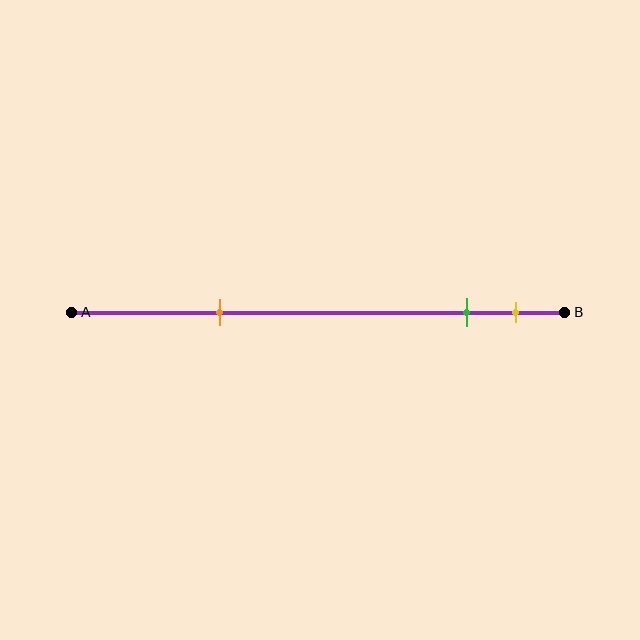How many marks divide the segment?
There are 3 marks dividing the segment.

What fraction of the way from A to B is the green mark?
The green mark is approximately 80% (0.8) of the way from A to B.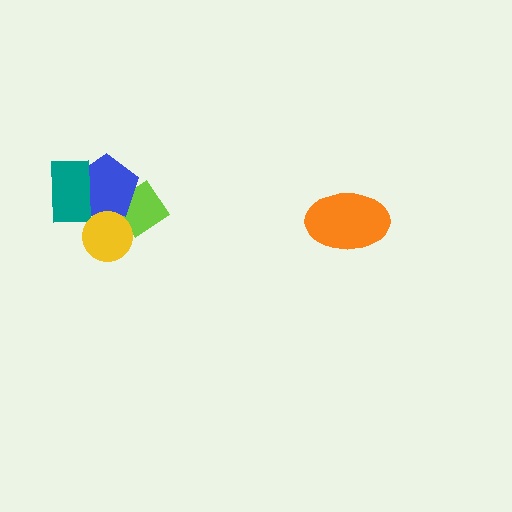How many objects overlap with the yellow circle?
2 objects overlap with the yellow circle.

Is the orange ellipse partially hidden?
No, no other shape covers it.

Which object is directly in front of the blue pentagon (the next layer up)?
The teal rectangle is directly in front of the blue pentagon.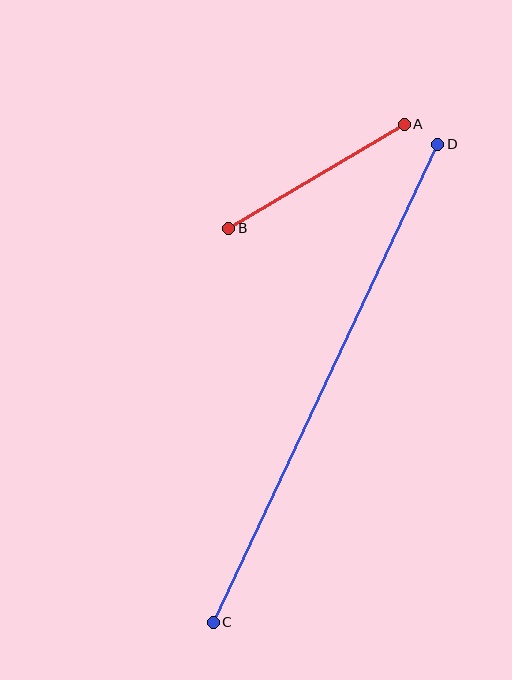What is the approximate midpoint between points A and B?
The midpoint is at approximately (316, 176) pixels.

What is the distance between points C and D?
The distance is approximately 528 pixels.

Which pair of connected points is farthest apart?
Points C and D are farthest apart.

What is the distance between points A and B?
The distance is approximately 204 pixels.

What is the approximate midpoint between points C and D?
The midpoint is at approximately (325, 383) pixels.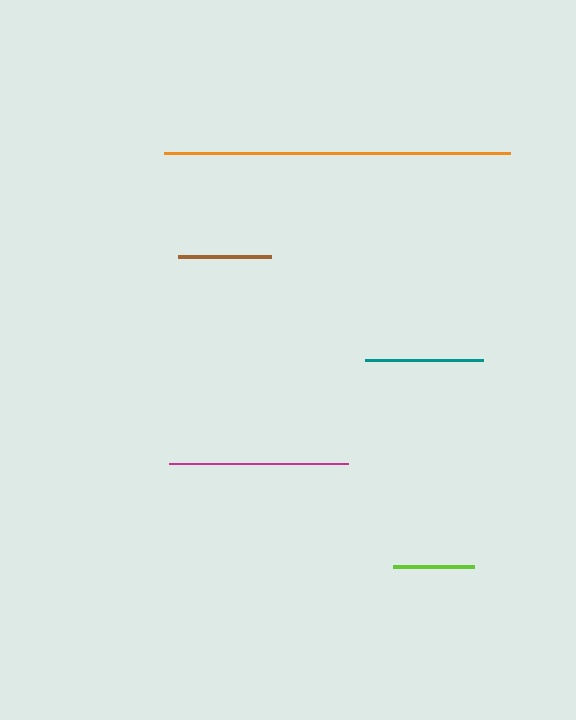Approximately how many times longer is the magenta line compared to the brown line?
The magenta line is approximately 1.9 times the length of the brown line.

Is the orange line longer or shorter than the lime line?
The orange line is longer than the lime line.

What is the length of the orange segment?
The orange segment is approximately 346 pixels long.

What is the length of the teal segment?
The teal segment is approximately 118 pixels long.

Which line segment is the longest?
The orange line is the longest at approximately 346 pixels.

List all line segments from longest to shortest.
From longest to shortest: orange, magenta, teal, brown, lime.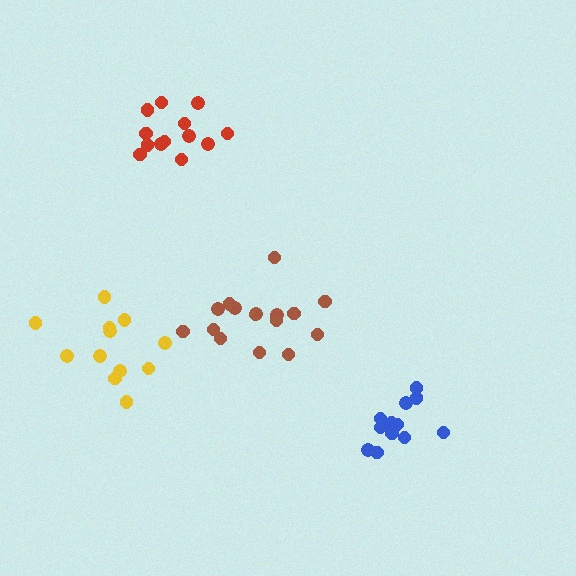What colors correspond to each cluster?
The clusters are colored: red, brown, blue, yellow.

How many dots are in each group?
Group 1: 13 dots, Group 2: 16 dots, Group 3: 13 dots, Group 4: 12 dots (54 total).